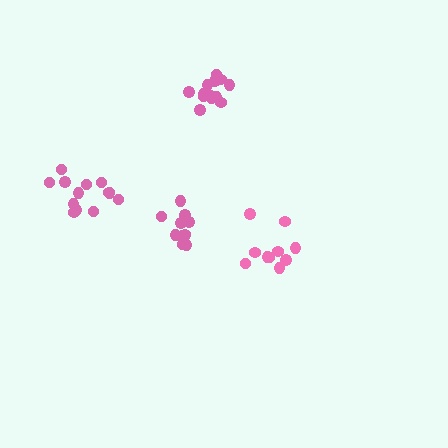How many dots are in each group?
Group 1: 12 dots, Group 2: 10 dots, Group 3: 13 dots, Group 4: 13 dots (48 total).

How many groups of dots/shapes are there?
There are 4 groups.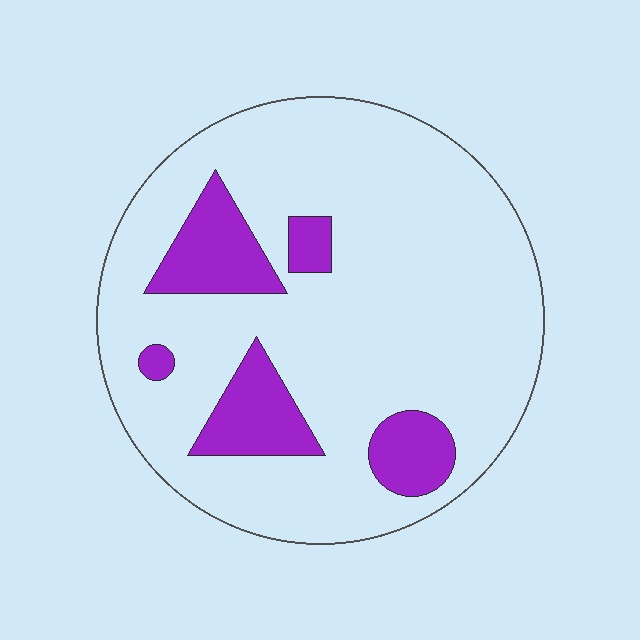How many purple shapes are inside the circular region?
5.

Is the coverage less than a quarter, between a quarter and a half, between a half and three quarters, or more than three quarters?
Less than a quarter.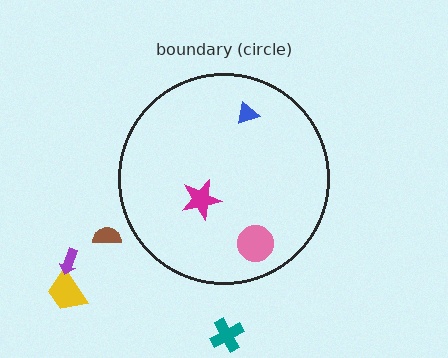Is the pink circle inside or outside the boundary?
Inside.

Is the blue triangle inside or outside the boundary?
Inside.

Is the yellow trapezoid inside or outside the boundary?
Outside.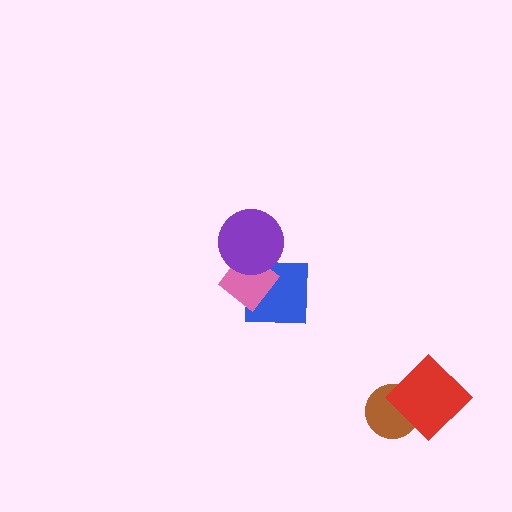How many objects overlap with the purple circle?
1 object overlaps with the purple circle.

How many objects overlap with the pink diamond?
2 objects overlap with the pink diamond.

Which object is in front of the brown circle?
The red diamond is in front of the brown circle.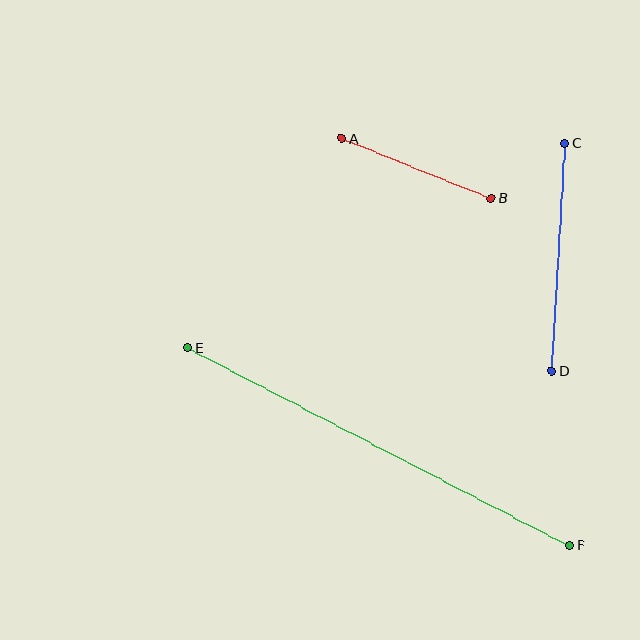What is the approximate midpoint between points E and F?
The midpoint is at approximately (379, 446) pixels.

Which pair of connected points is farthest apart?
Points E and F are farthest apart.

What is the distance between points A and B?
The distance is approximately 161 pixels.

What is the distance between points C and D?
The distance is approximately 228 pixels.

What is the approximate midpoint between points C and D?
The midpoint is at approximately (558, 257) pixels.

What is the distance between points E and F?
The distance is approximately 430 pixels.